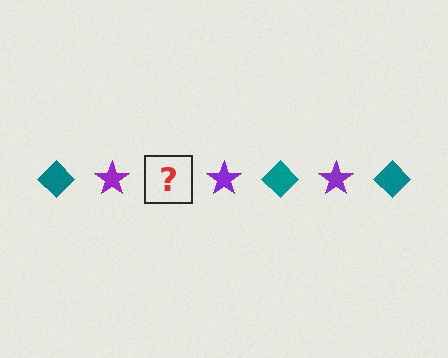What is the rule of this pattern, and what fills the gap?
The rule is that the pattern alternates between teal diamond and purple star. The gap should be filled with a teal diamond.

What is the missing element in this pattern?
The missing element is a teal diamond.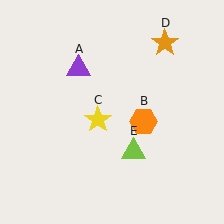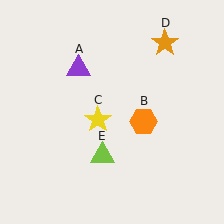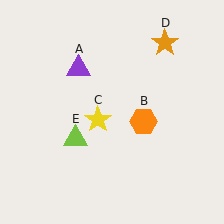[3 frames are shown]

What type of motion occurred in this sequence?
The lime triangle (object E) rotated clockwise around the center of the scene.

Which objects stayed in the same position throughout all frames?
Purple triangle (object A) and orange hexagon (object B) and yellow star (object C) and orange star (object D) remained stationary.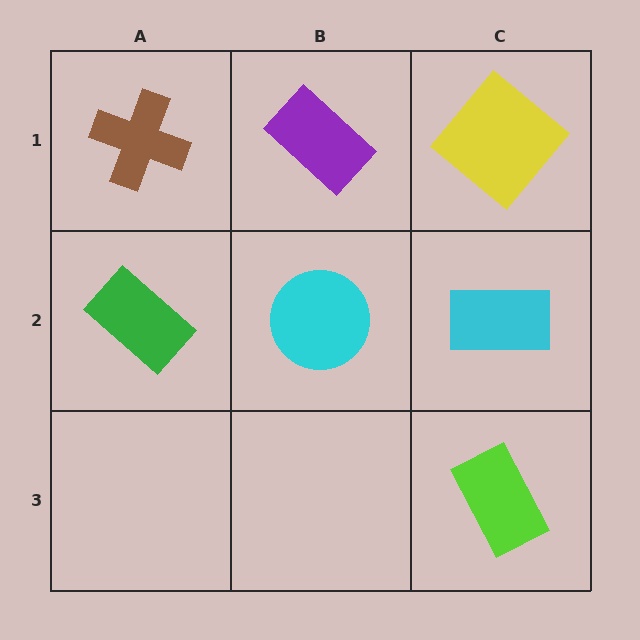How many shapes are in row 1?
3 shapes.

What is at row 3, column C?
A lime rectangle.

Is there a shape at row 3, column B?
No, that cell is empty.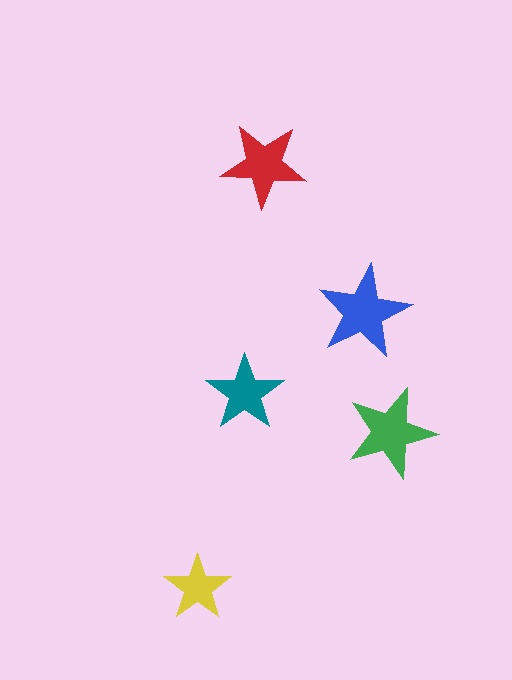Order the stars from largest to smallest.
the blue one, the green one, the red one, the teal one, the yellow one.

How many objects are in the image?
There are 5 objects in the image.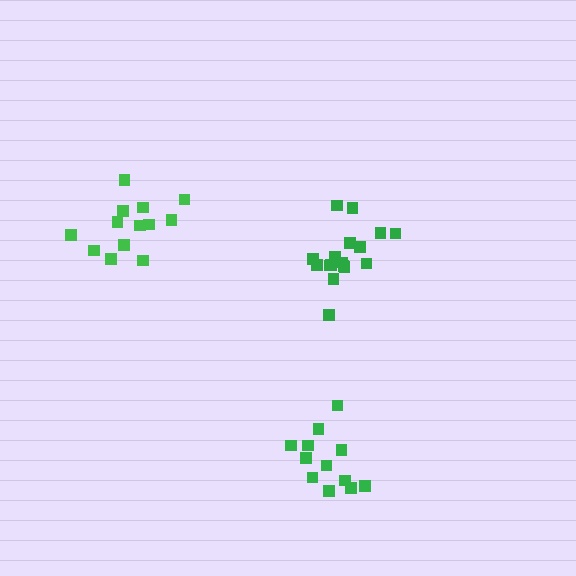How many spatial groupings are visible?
There are 3 spatial groupings.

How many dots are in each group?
Group 1: 13 dots, Group 2: 18 dots, Group 3: 12 dots (43 total).